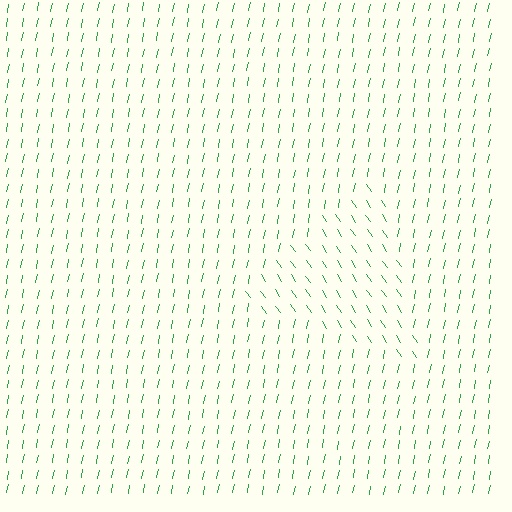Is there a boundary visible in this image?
Yes, there is a texture boundary formed by a change in line orientation.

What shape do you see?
I see a triangle.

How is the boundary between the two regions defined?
The boundary is defined purely by a change in line orientation (approximately 45 degrees difference). All lines are the same color and thickness.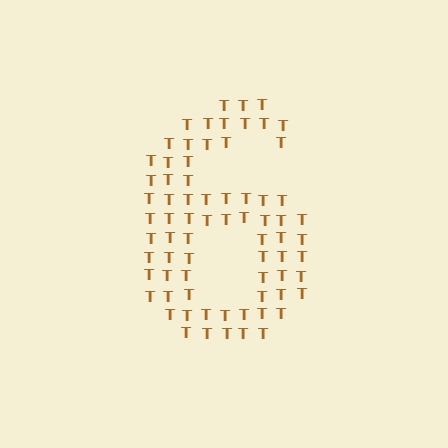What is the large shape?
The large shape is the digit 6.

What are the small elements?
The small elements are letter T's.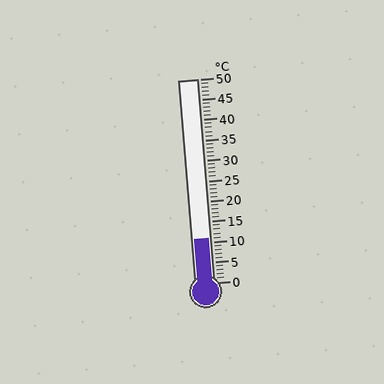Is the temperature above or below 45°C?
The temperature is below 45°C.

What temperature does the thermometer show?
The thermometer shows approximately 11°C.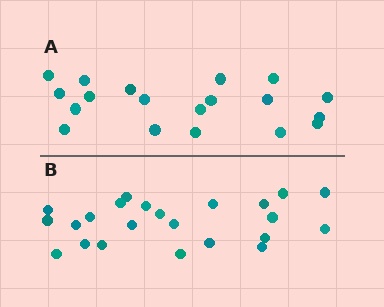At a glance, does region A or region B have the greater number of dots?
Region B (the bottom region) has more dots.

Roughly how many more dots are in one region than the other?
Region B has about 4 more dots than region A.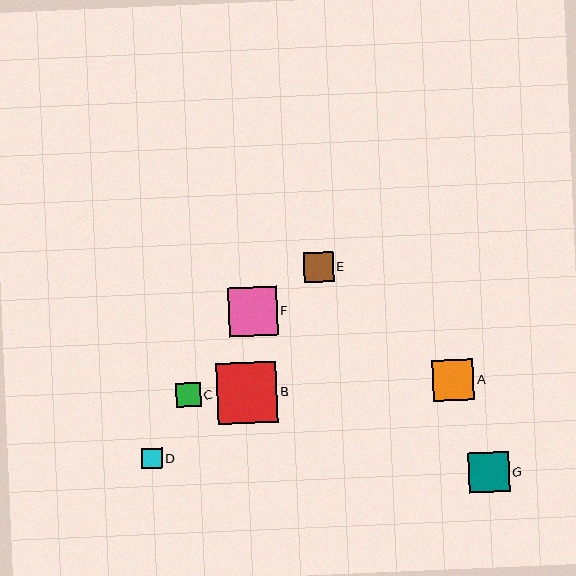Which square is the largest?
Square B is the largest with a size of approximately 60 pixels.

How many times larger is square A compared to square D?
Square A is approximately 2.0 times the size of square D.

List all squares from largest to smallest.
From largest to smallest: B, F, A, G, E, C, D.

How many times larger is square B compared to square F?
Square B is approximately 1.2 times the size of square F.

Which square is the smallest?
Square D is the smallest with a size of approximately 20 pixels.